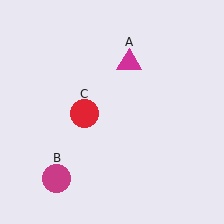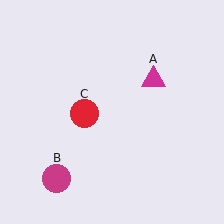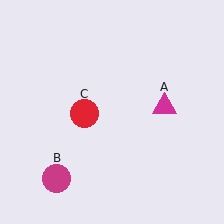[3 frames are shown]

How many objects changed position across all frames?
1 object changed position: magenta triangle (object A).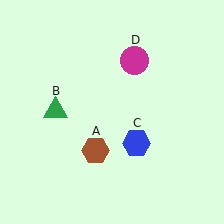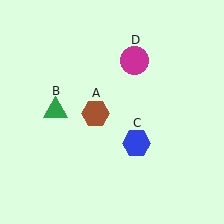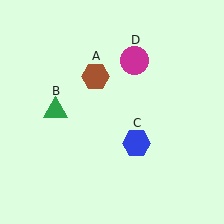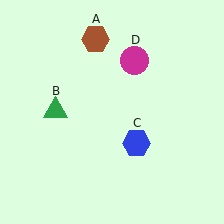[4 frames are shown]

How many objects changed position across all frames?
1 object changed position: brown hexagon (object A).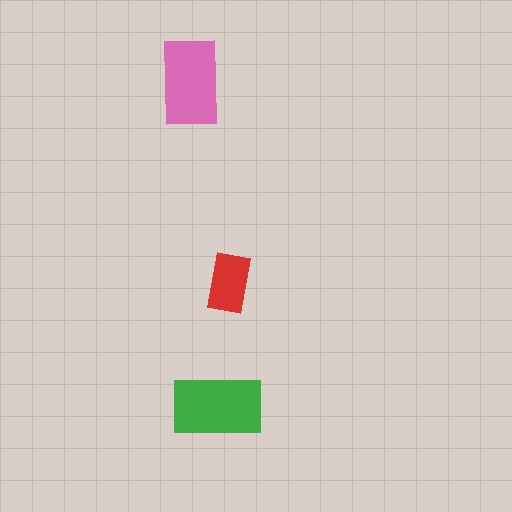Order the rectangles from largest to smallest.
the green one, the pink one, the red one.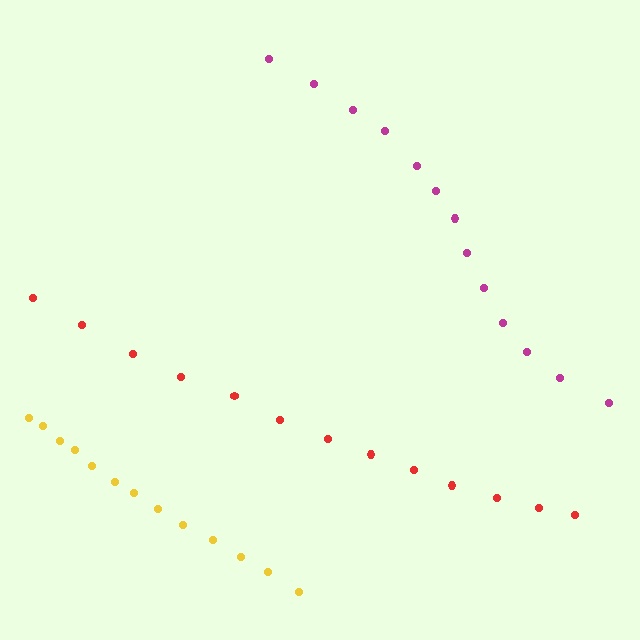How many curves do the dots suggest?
There are 3 distinct paths.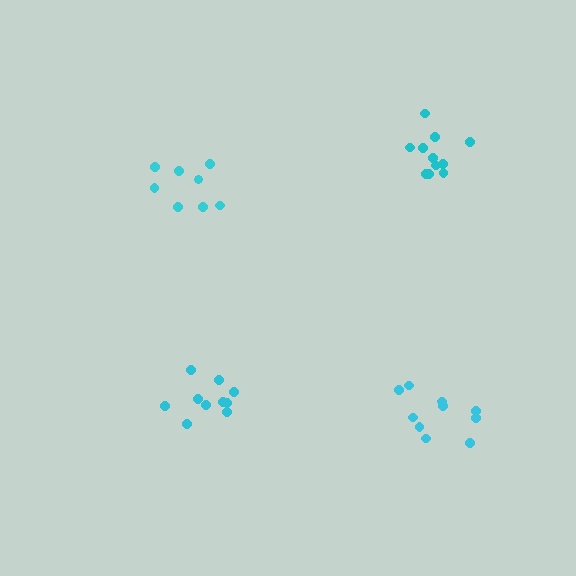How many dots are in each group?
Group 1: 10 dots, Group 2: 10 dots, Group 3: 8 dots, Group 4: 11 dots (39 total).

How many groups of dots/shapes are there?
There are 4 groups.